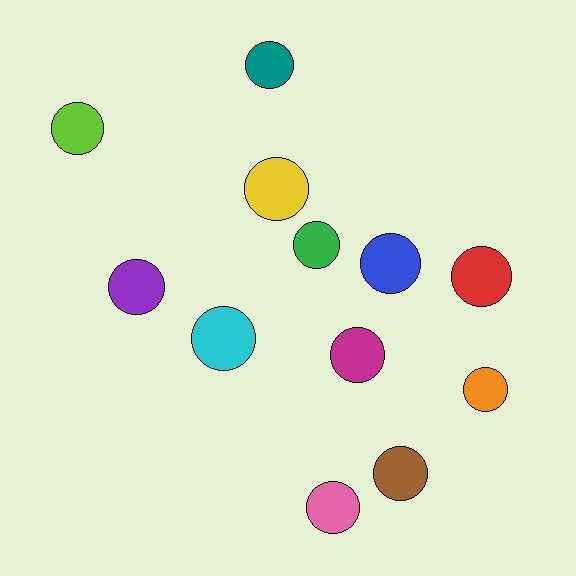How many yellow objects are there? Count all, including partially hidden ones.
There is 1 yellow object.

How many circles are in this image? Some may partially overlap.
There are 12 circles.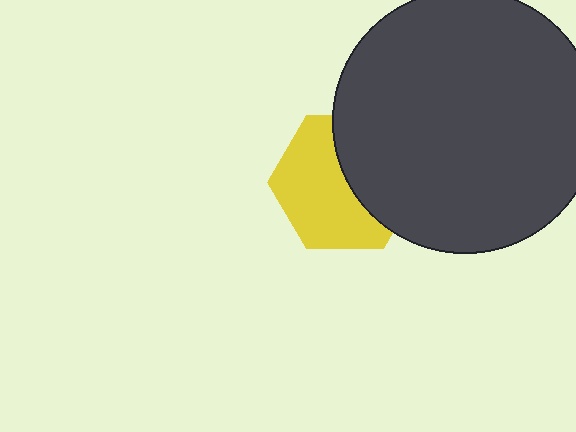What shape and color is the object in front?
The object in front is a dark gray circle.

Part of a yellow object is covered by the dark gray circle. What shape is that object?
It is a hexagon.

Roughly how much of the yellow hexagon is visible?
About half of it is visible (roughly 58%).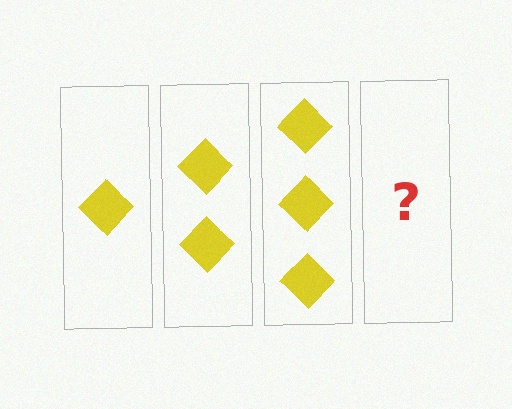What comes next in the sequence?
The next element should be 4 diamonds.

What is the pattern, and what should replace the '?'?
The pattern is that each step adds one more diamond. The '?' should be 4 diamonds.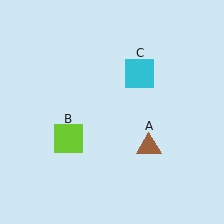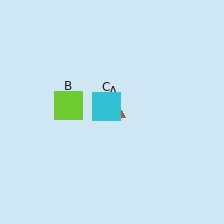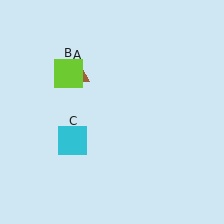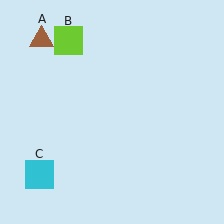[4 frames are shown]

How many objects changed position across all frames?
3 objects changed position: brown triangle (object A), lime square (object B), cyan square (object C).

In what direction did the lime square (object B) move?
The lime square (object B) moved up.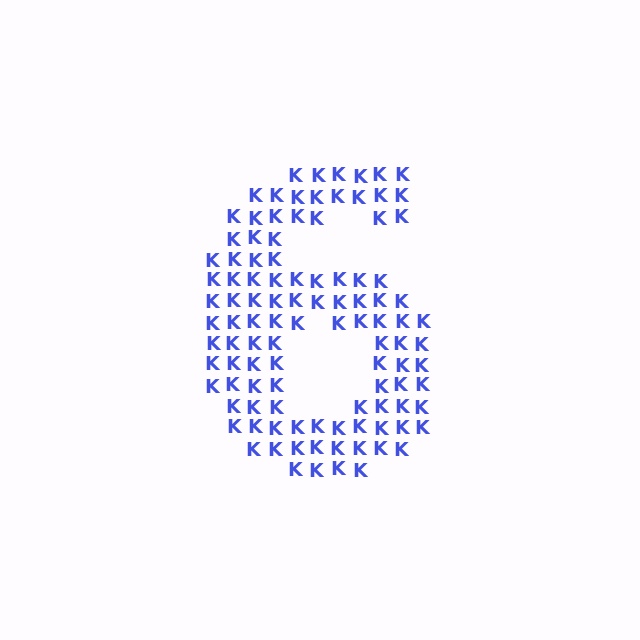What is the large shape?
The large shape is the digit 6.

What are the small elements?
The small elements are letter K's.